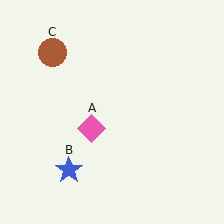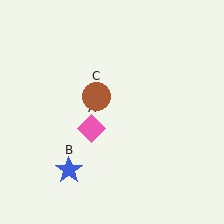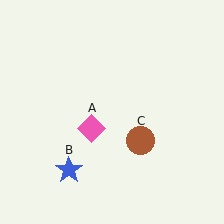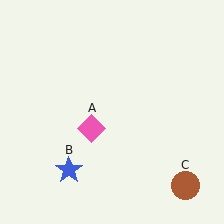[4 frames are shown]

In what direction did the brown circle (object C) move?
The brown circle (object C) moved down and to the right.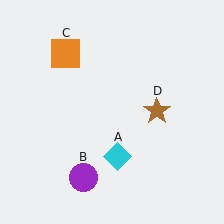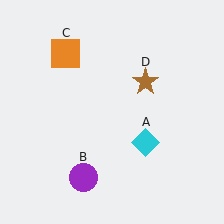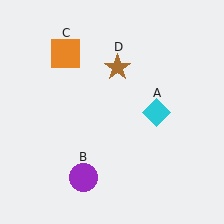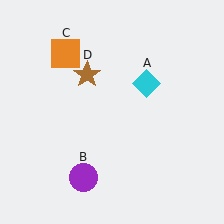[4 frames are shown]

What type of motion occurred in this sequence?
The cyan diamond (object A), brown star (object D) rotated counterclockwise around the center of the scene.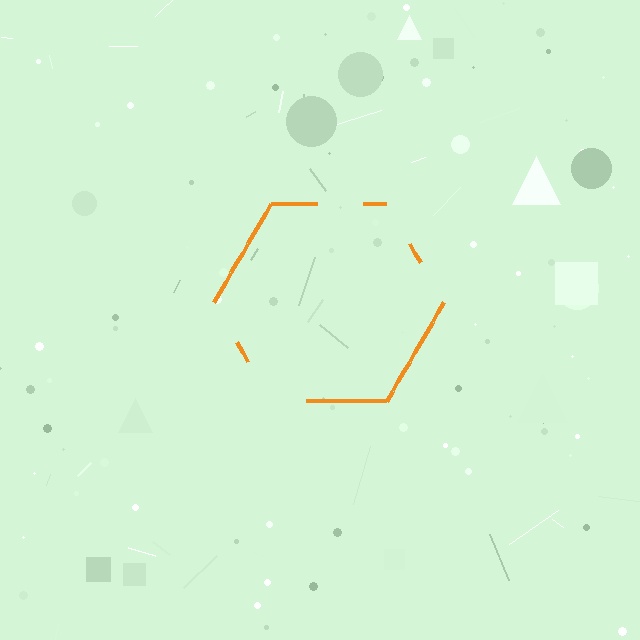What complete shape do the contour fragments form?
The contour fragments form a hexagon.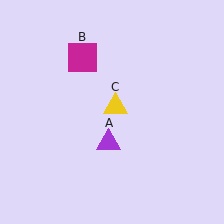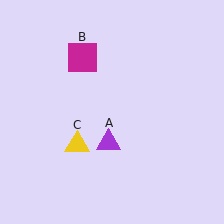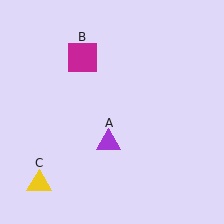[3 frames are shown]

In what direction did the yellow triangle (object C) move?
The yellow triangle (object C) moved down and to the left.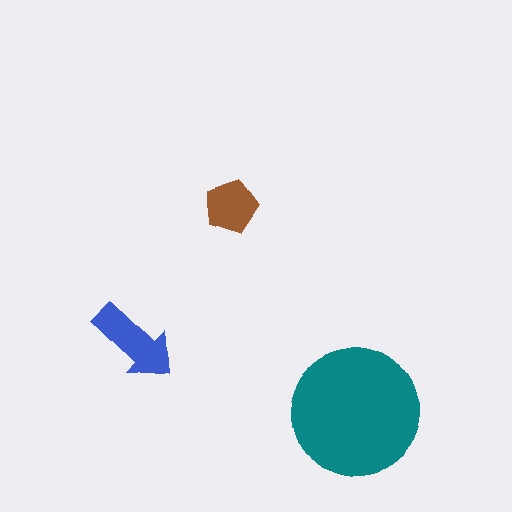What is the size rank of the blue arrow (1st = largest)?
2nd.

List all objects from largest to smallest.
The teal circle, the blue arrow, the brown pentagon.